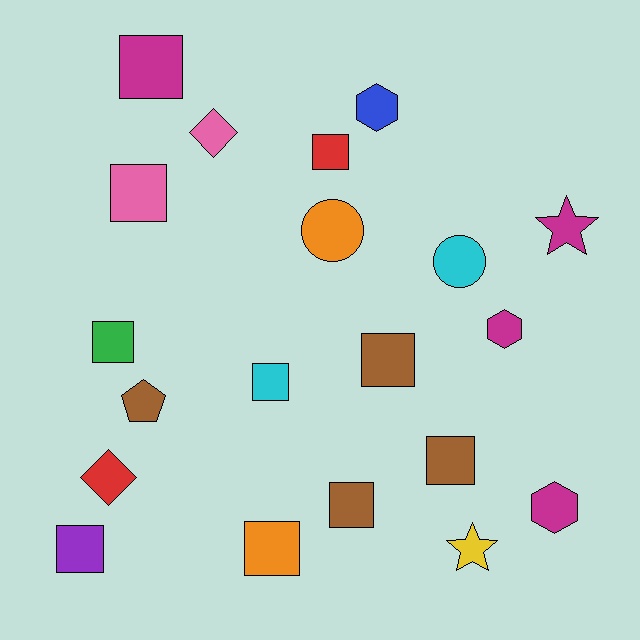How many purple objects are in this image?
There is 1 purple object.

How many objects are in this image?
There are 20 objects.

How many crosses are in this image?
There are no crosses.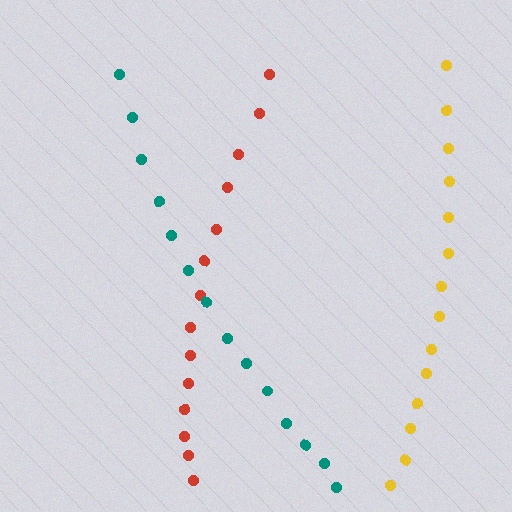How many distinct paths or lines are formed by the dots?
There are 3 distinct paths.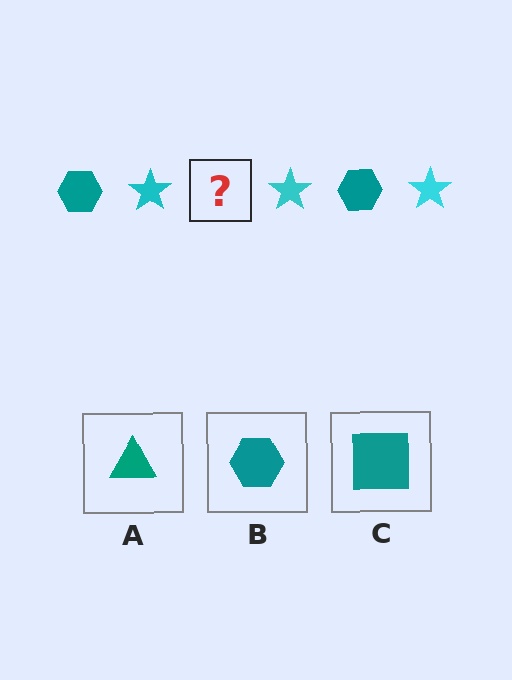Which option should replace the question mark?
Option B.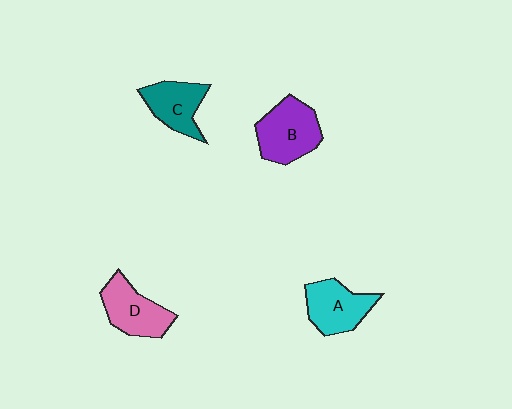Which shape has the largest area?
Shape B (purple).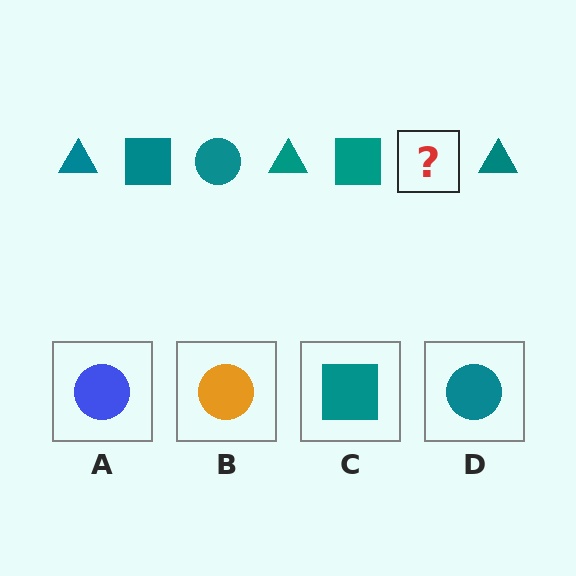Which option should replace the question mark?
Option D.